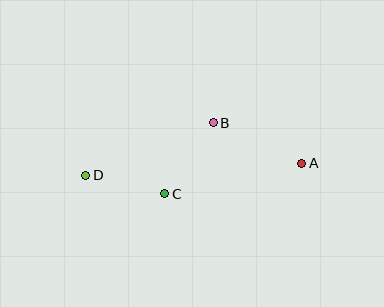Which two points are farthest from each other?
Points A and D are farthest from each other.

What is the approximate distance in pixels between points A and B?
The distance between A and B is approximately 97 pixels.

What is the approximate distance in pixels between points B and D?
The distance between B and D is approximately 138 pixels.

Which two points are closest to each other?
Points C and D are closest to each other.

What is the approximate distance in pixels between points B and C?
The distance between B and C is approximately 86 pixels.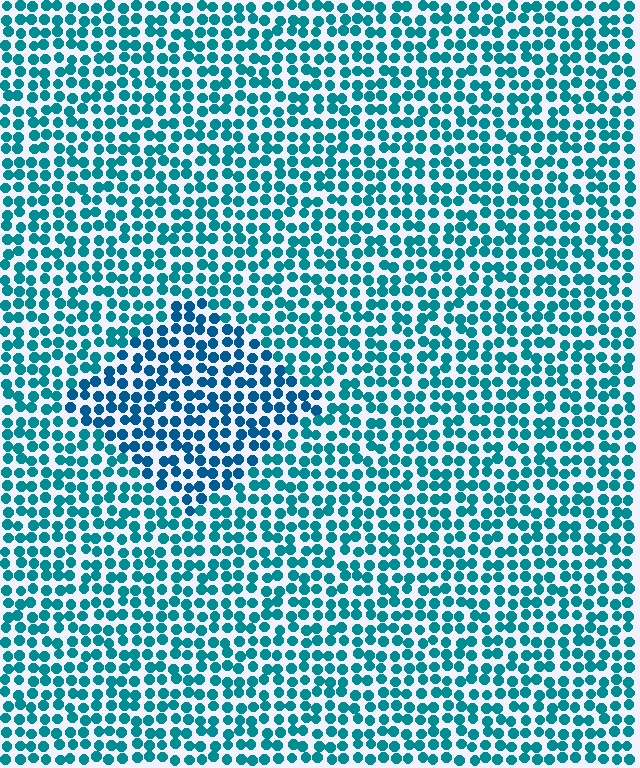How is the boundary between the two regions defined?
The boundary is defined purely by a slight shift in hue (about 21 degrees). Spacing, size, and orientation are identical on both sides.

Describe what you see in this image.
The image is filled with small teal elements in a uniform arrangement. A diamond-shaped region is visible where the elements are tinted to a slightly different hue, forming a subtle color boundary.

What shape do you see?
I see a diamond.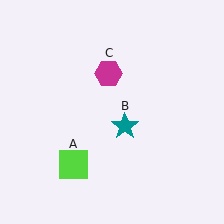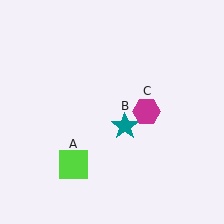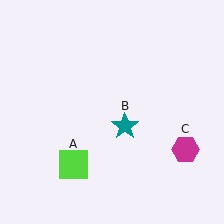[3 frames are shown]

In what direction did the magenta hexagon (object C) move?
The magenta hexagon (object C) moved down and to the right.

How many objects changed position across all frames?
1 object changed position: magenta hexagon (object C).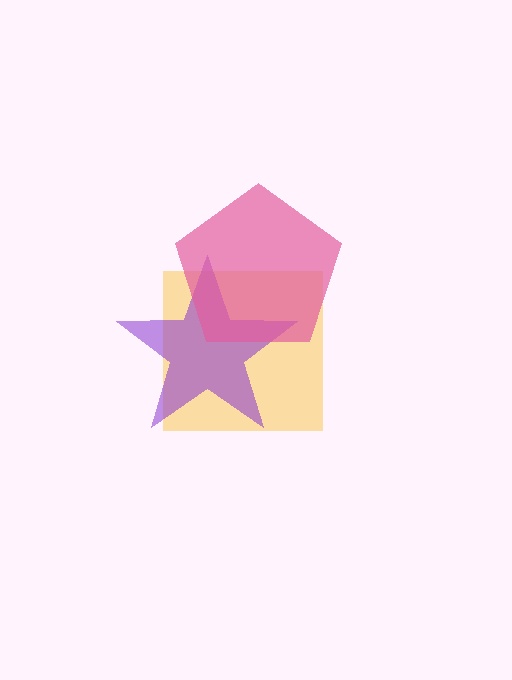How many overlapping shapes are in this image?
There are 3 overlapping shapes in the image.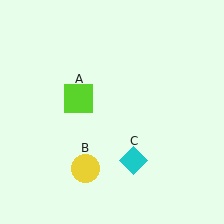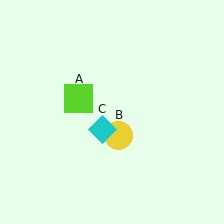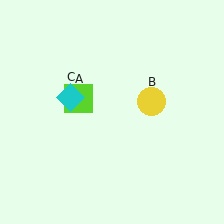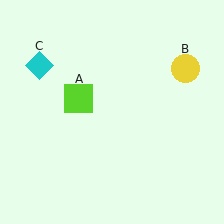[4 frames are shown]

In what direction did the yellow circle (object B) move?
The yellow circle (object B) moved up and to the right.